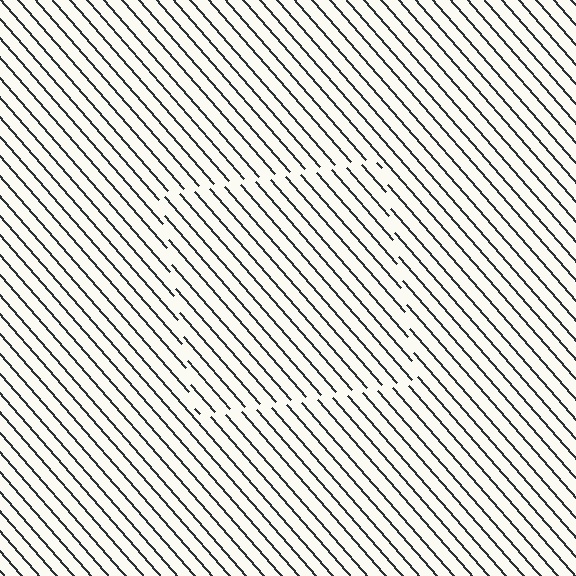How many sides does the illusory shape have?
4 sides — the line-ends trace a square.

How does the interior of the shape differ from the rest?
The interior of the shape contains the same grating, shifted by half a period — the contour is defined by the phase discontinuity where line-ends from the inner and outer gratings abut.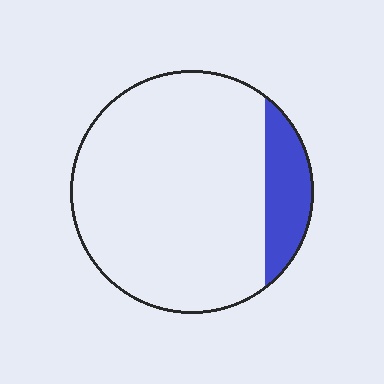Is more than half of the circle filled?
No.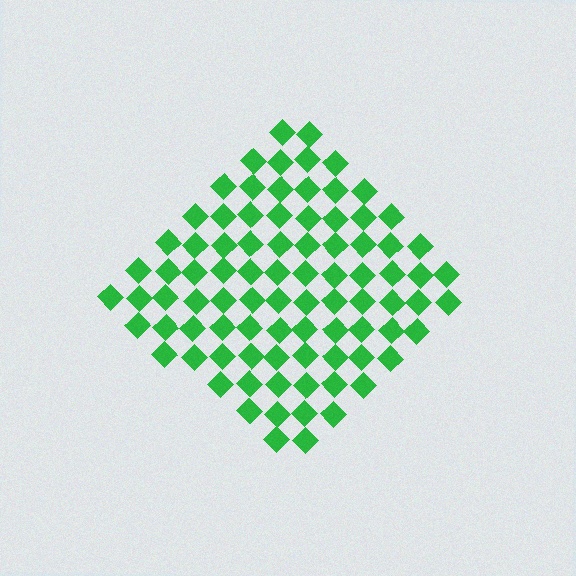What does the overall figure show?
The overall figure shows a diamond.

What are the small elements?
The small elements are diamonds.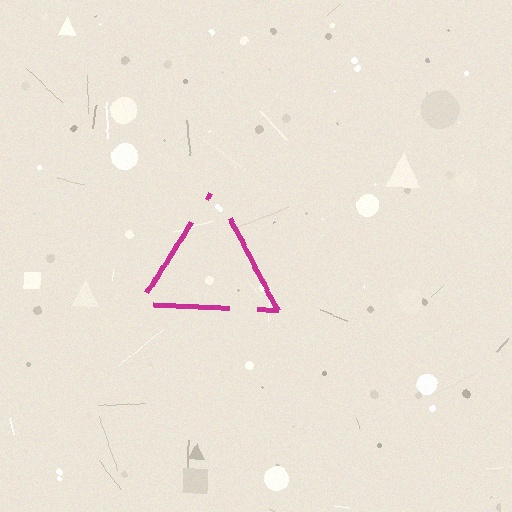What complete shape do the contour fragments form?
The contour fragments form a triangle.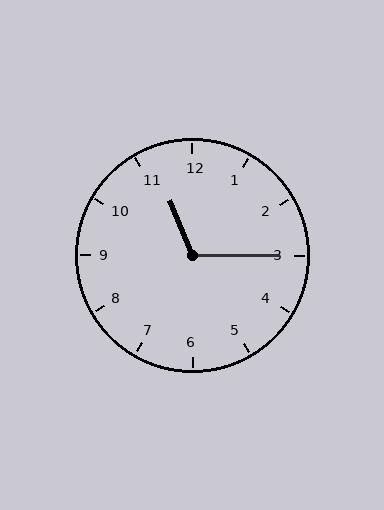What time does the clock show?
11:15.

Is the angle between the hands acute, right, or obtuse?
It is obtuse.